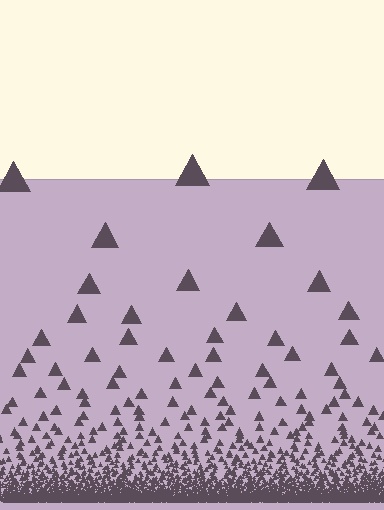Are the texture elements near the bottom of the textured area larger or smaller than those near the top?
Smaller. The gradient is inverted — elements near the bottom are smaller and denser.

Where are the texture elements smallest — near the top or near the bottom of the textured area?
Near the bottom.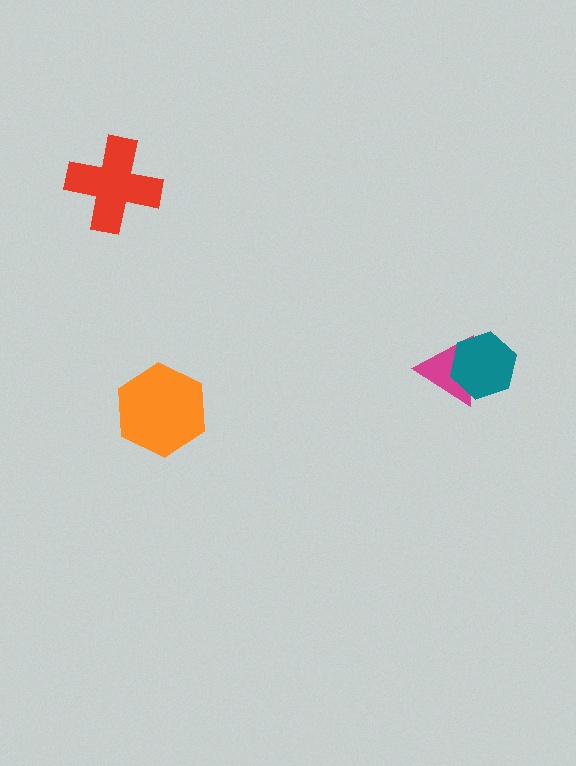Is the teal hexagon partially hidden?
No, no other shape covers it.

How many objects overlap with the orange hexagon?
0 objects overlap with the orange hexagon.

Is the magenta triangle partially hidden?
Yes, it is partially covered by another shape.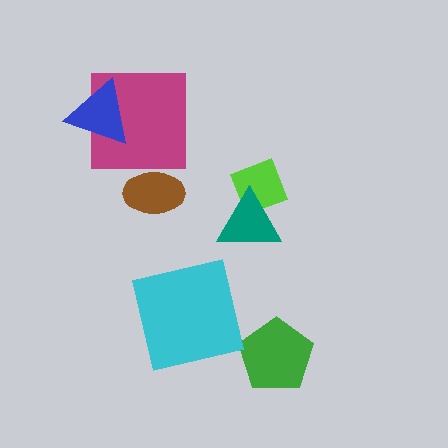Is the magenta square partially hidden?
Yes, it is partially covered by another shape.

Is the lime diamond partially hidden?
Yes, it is partially covered by another shape.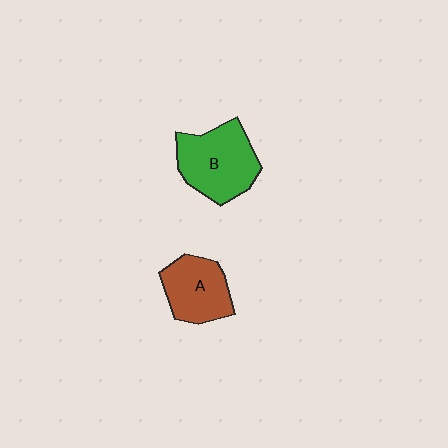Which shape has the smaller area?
Shape A (brown).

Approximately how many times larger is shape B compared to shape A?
Approximately 1.3 times.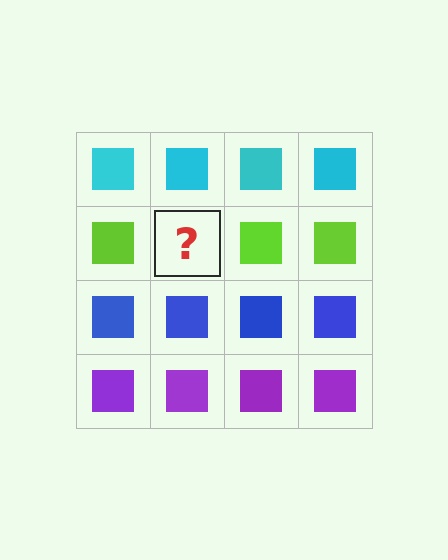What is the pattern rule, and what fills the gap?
The rule is that each row has a consistent color. The gap should be filled with a lime square.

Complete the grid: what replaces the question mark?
The question mark should be replaced with a lime square.